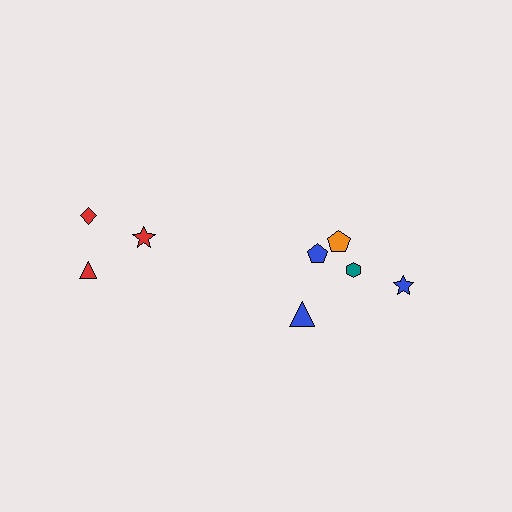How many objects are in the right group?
There are 5 objects.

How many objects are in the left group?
There are 3 objects.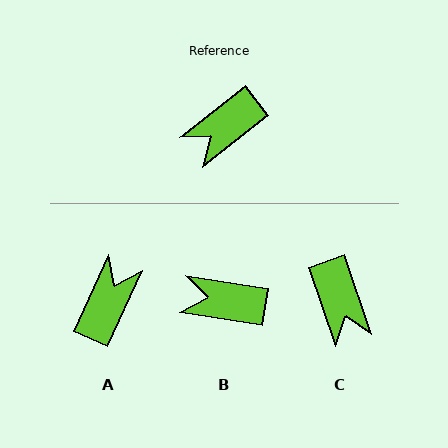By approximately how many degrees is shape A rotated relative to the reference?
Approximately 152 degrees clockwise.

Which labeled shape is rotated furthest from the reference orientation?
A, about 152 degrees away.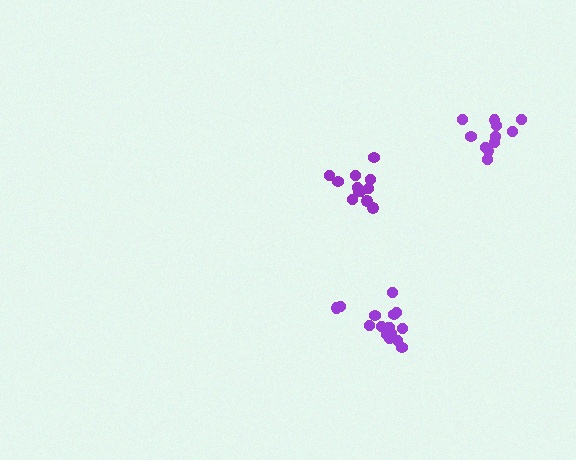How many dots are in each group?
Group 1: 16 dots, Group 2: 11 dots, Group 3: 12 dots (39 total).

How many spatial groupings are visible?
There are 3 spatial groupings.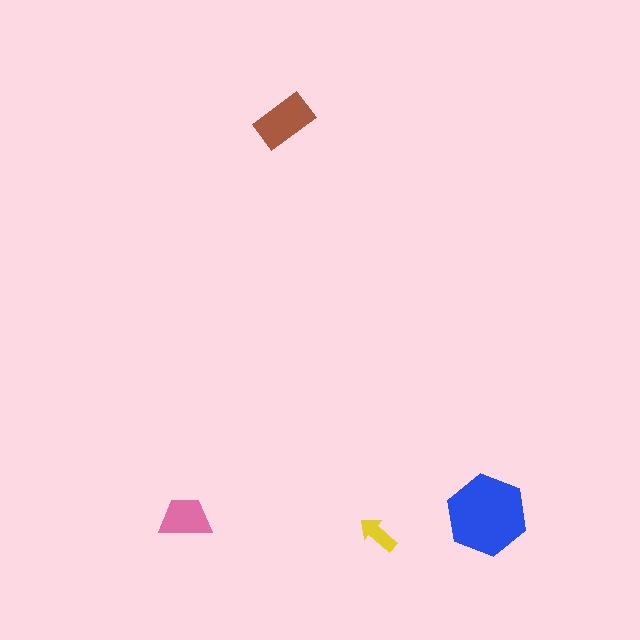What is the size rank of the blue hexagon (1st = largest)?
1st.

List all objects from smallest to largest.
The yellow arrow, the pink trapezoid, the brown rectangle, the blue hexagon.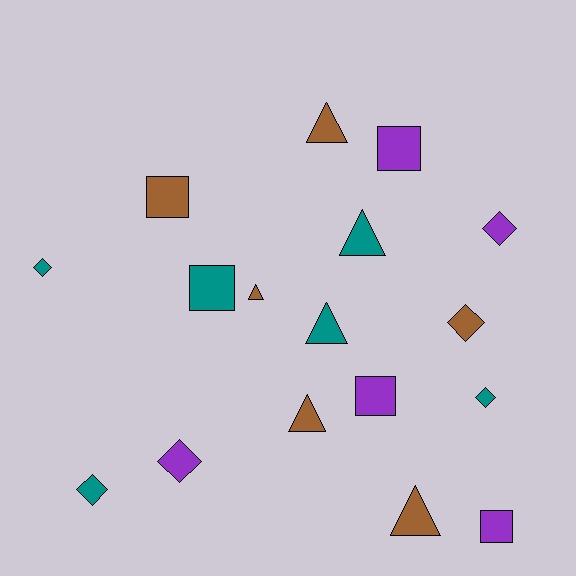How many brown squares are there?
There is 1 brown square.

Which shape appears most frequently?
Triangle, with 6 objects.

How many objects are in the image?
There are 17 objects.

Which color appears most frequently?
Teal, with 6 objects.